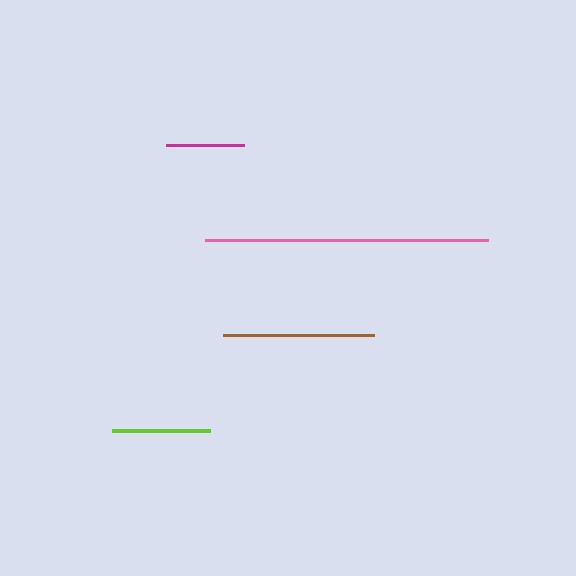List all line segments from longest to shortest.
From longest to shortest: pink, brown, lime, magenta.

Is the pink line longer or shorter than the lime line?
The pink line is longer than the lime line.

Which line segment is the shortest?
The magenta line is the shortest at approximately 78 pixels.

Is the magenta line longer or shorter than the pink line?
The pink line is longer than the magenta line.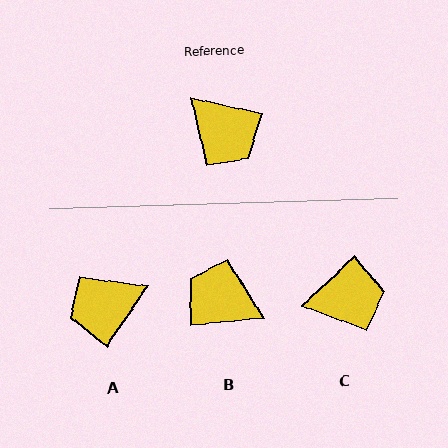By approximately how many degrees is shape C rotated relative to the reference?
Approximately 56 degrees counter-clockwise.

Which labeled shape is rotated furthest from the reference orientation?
B, about 162 degrees away.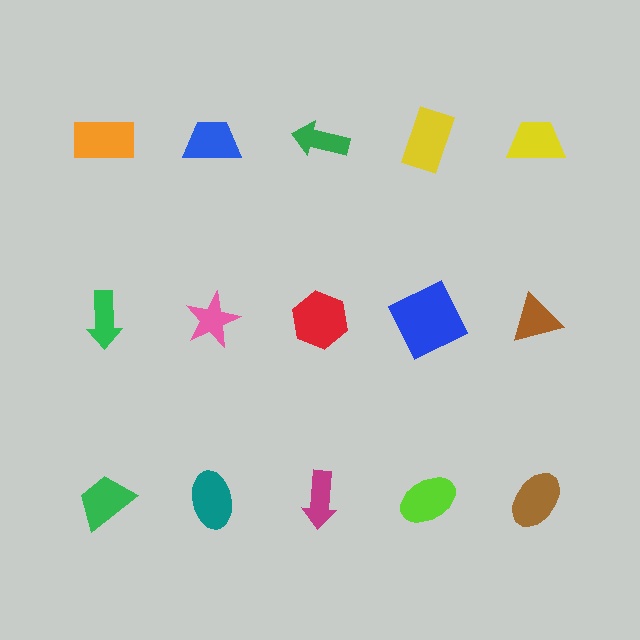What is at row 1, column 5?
A yellow trapezoid.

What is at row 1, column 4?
A yellow rectangle.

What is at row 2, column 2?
A pink star.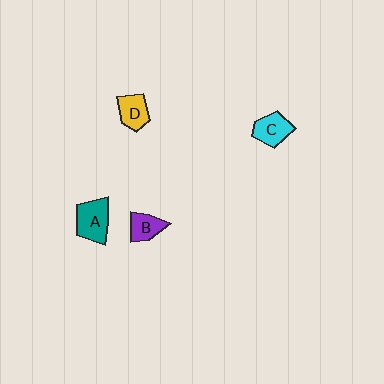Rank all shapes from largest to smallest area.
From largest to smallest: A (teal), C (cyan), D (yellow), B (purple).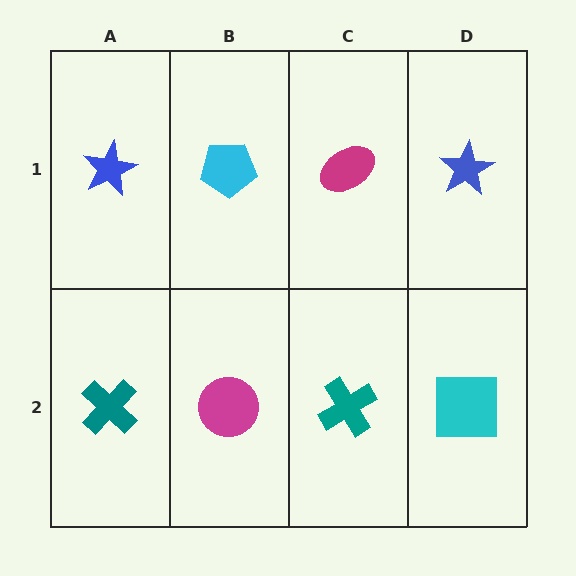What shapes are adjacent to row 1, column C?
A teal cross (row 2, column C), a cyan pentagon (row 1, column B), a blue star (row 1, column D).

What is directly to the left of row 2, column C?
A magenta circle.